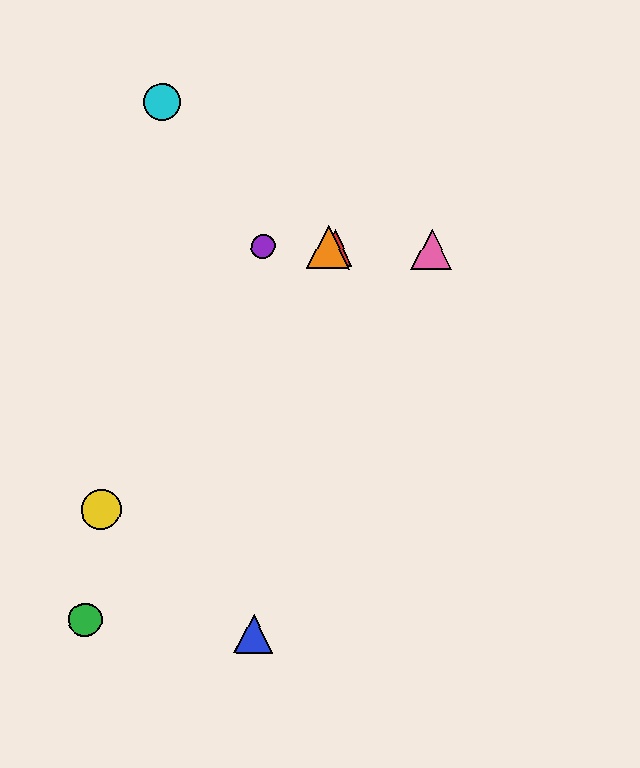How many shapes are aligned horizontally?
4 shapes (the red triangle, the purple circle, the orange triangle, the pink triangle) are aligned horizontally.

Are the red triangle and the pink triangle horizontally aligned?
Yes, both are at y≈247.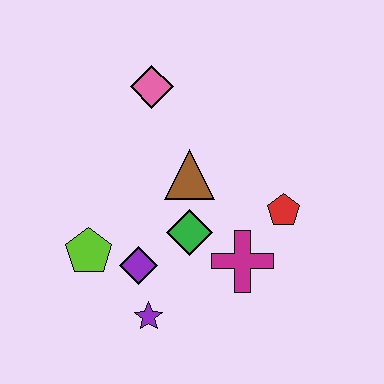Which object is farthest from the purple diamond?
The pink diamond is farthest from the purple diamond.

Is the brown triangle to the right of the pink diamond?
Yes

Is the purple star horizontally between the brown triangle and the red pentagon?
No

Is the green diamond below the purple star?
No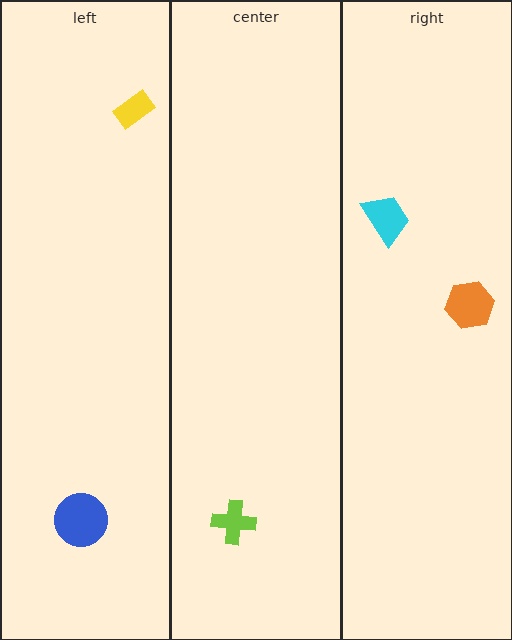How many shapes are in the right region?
2.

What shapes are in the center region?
The lime cross.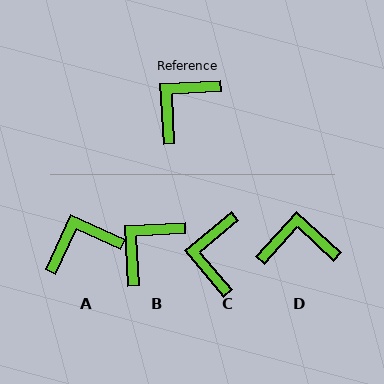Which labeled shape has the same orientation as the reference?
B.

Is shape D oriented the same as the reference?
No, it is off by about 46 degrees.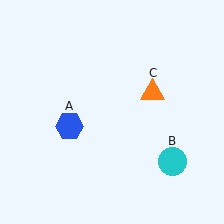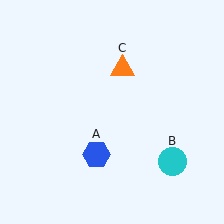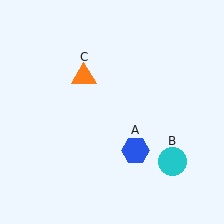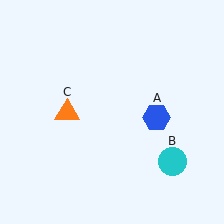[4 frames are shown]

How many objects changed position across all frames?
2 objects changed position: blue hexagon (object A), orange triangle (object C).